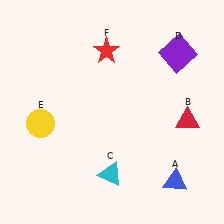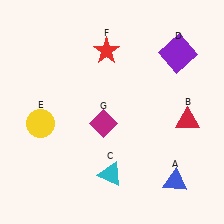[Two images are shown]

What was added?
A magenta diamond (G) was added in Image 2.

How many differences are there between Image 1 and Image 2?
There is 1 difference between the two images.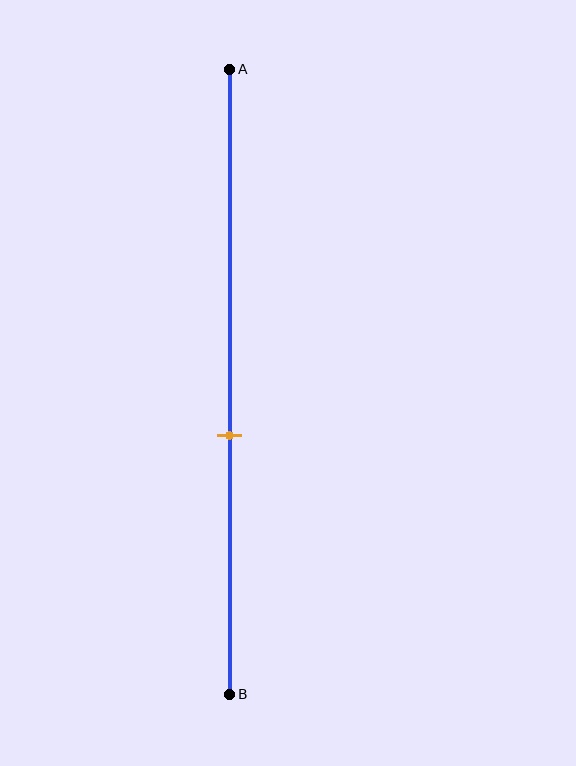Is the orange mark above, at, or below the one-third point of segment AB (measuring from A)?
The orange mark is below the one-third point of segment AB.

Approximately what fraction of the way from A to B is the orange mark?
The orange mark is approximately 60% of the way from A to B.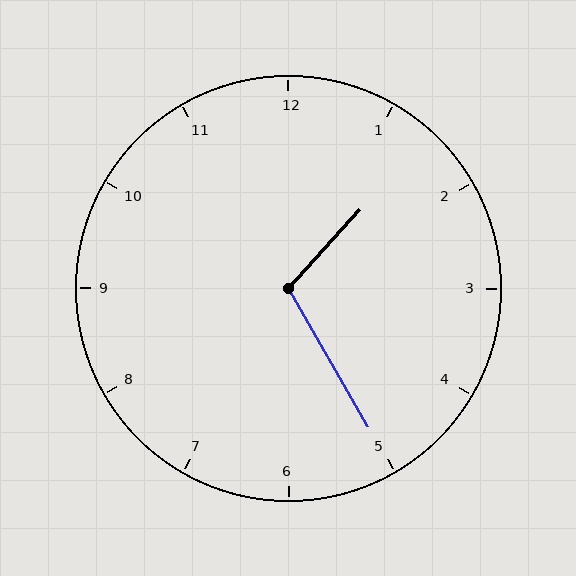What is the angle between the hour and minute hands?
Approximately 108 degrees.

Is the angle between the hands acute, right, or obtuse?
It is obtuse.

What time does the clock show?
1:25.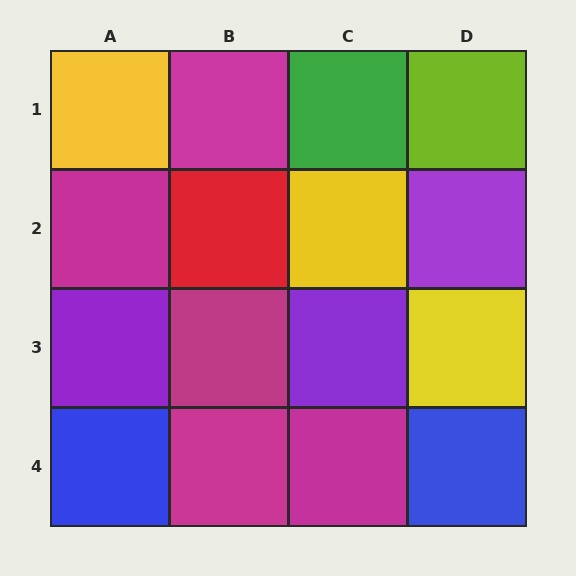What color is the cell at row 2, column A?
Magenta.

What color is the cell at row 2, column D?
Purple.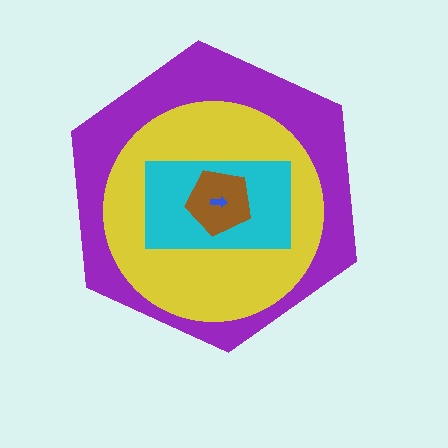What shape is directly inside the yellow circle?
The cyan rectangle.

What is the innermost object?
The blue arrow.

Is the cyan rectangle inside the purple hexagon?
Yes.